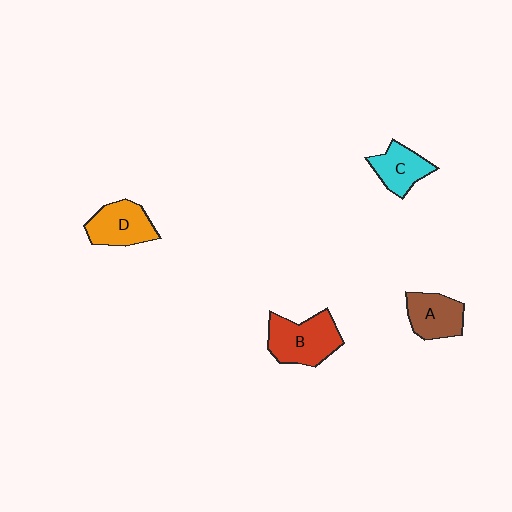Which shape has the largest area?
Shape B (red).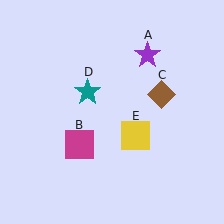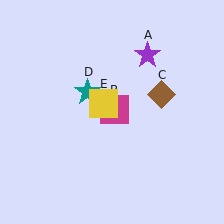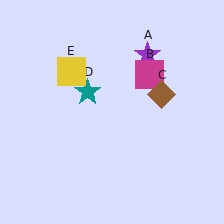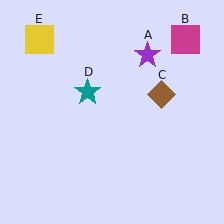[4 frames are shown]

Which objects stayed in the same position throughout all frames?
Purple star (object A) and brown diamond (object C) and teal star (object D) remained stationary.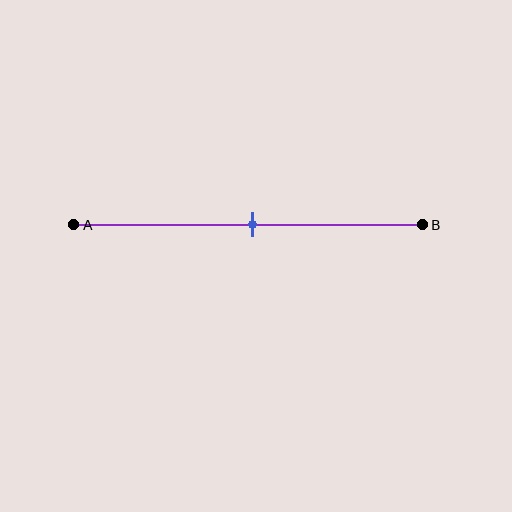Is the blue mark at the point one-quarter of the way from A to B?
No, the mark is at about 50% from A, not at the 25% one-quarter point.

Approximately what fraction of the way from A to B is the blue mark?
The blue mark is approximately 50% of the way from A to B.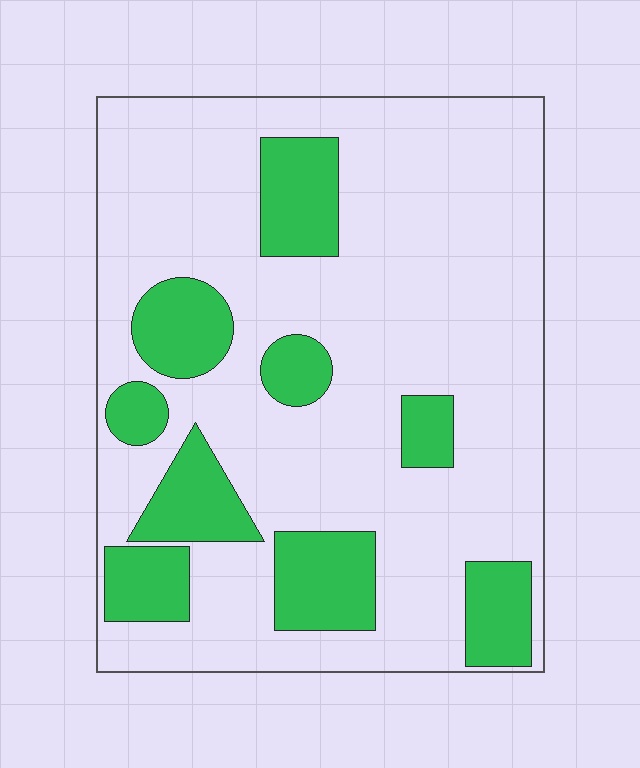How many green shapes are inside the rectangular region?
9.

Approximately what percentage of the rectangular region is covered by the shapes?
Approximately 25%.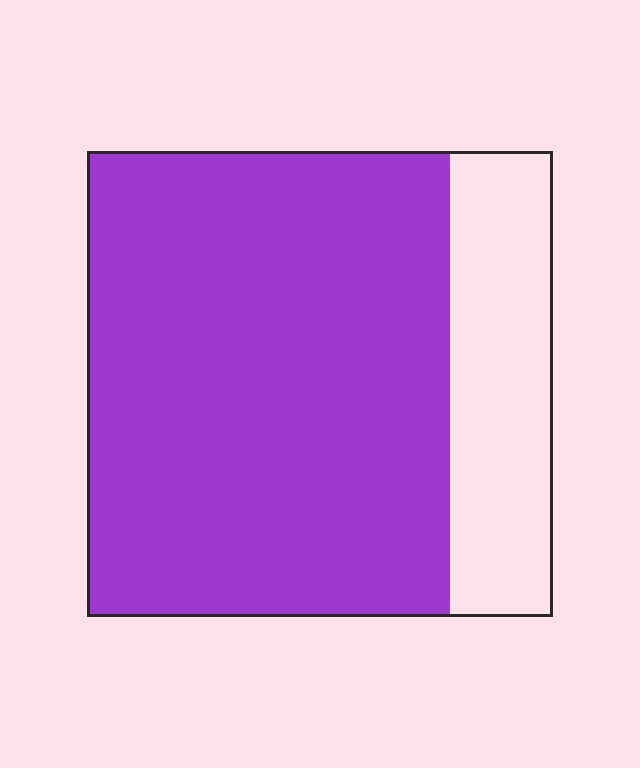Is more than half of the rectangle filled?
Yes.